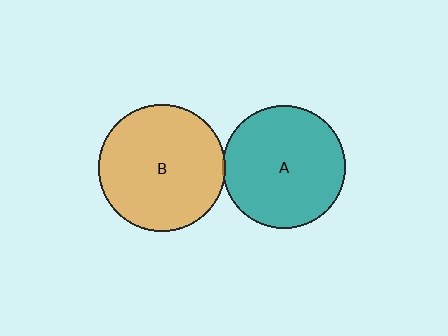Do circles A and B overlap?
Yes.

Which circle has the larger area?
Circle B (orange).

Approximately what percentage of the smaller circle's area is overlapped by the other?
Approximately 5%.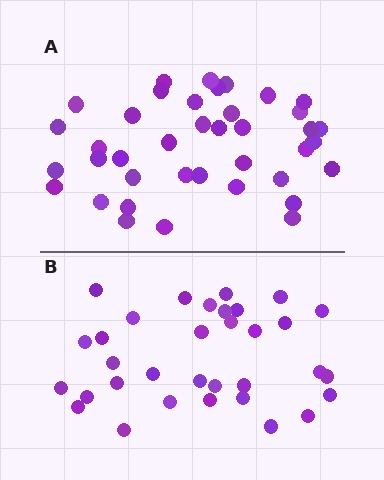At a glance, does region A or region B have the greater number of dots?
Region A (the top region) has more dots.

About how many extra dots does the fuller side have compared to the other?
Region A has about 6 more dots than region B.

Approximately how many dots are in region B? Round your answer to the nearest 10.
About 30 dots. (The exact count is 33, which rounds to 30.)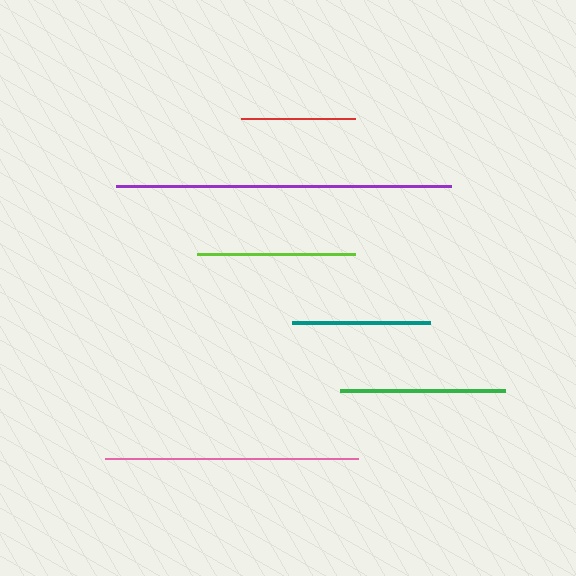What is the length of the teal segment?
The teal segment is approximately 138 pixels long.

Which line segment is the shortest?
The red line is the shortest at approximately 114 pixels.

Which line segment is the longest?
The purple line is the longest at approximately 336 pixels.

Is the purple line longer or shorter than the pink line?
The purple line is longer than the pink line.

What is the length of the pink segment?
The pink segment is approximately 253 pixels long.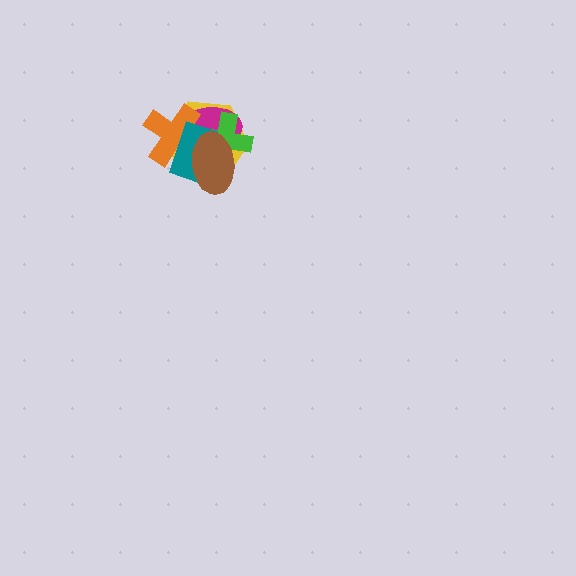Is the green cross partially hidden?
Yes, it is partially covered by another shape.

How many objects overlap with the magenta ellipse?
5 objects overlap with the magenta ellipse.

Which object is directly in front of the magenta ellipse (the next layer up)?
The orange cross is directly in front of the magenta ellipse.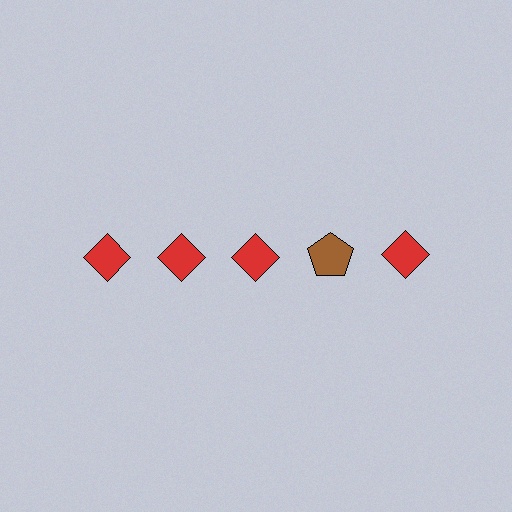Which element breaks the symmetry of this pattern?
The brown pentagon in the top row, second from right column breaks the symmetry. All other shapes are red diamonds.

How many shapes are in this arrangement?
There are 5 shapes arranged in a grid pattern.